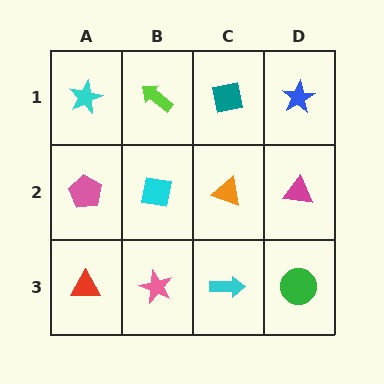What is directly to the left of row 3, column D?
A cyan arrow.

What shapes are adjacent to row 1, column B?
A cyan square (row 2, column B), a cyan star (row 1, column A), a teal square (row 1, column C).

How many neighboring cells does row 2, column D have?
3.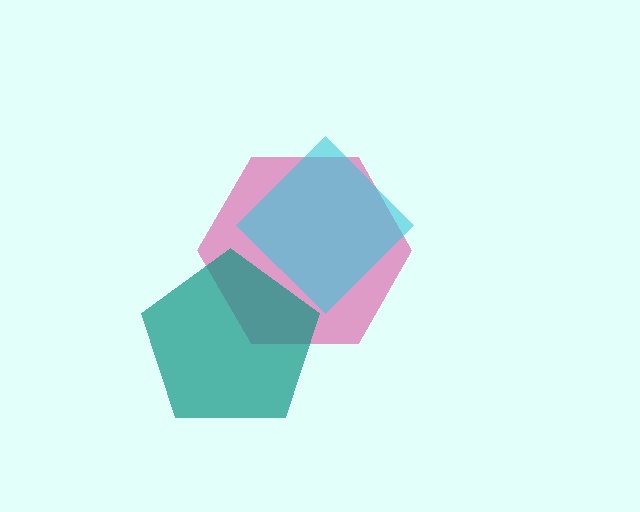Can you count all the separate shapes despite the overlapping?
Yes, there are 3 separate shapes.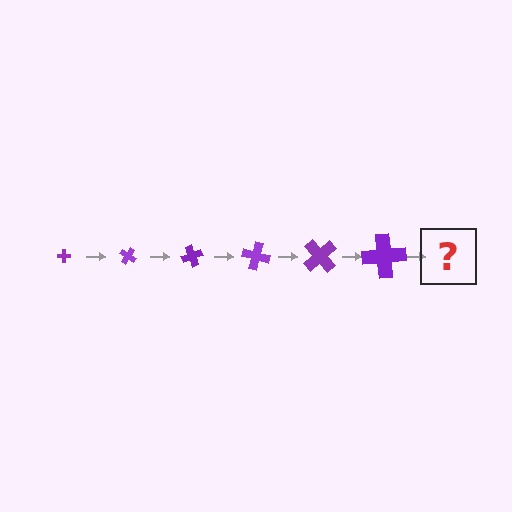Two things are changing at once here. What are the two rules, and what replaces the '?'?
The two rules are that the cross grows larger each step and it rotates 35 degrees each step. The '?' should be a cross, larger than the previous one and rotated 210 degrees from the start.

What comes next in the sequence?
The next element should be a cross, larger than the previous one and rotated 210 degrees from the start.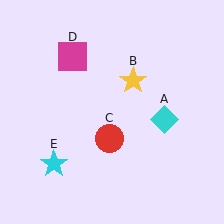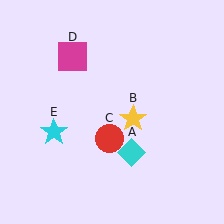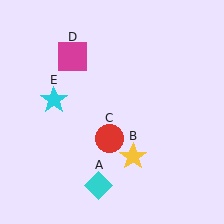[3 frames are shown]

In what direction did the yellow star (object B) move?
The yellow star (object B) moved down.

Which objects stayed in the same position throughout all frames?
Red circle (object C) and magenta square (object D) remained stationary.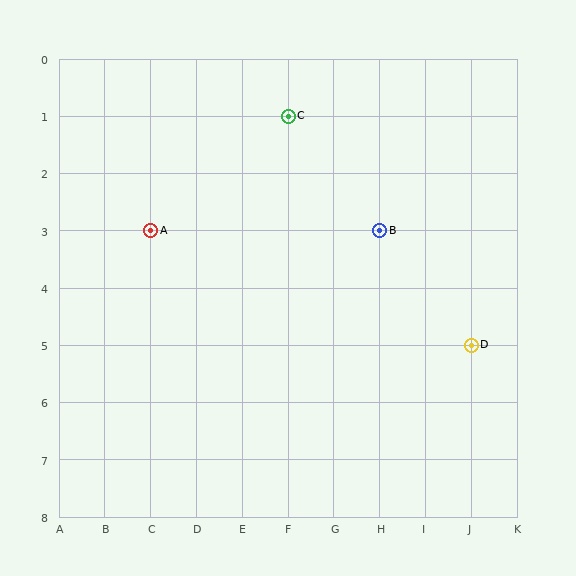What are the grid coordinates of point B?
Point B is at grid coordinates (H, 3).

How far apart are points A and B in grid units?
Points A and B are 5 columns apart.